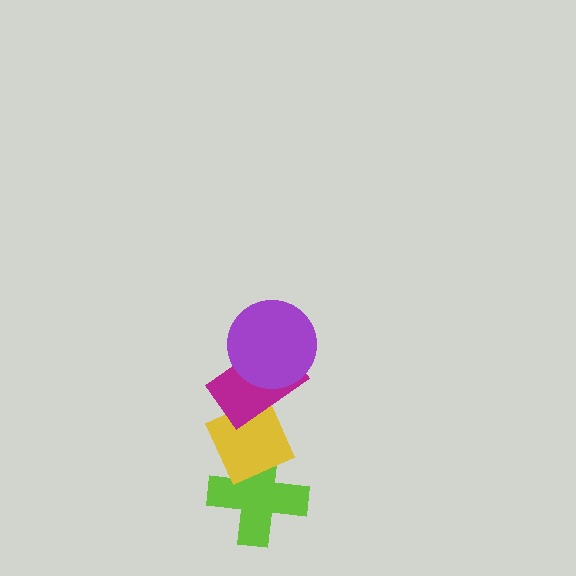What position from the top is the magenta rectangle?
The magenta rectangle is 2nd from the top.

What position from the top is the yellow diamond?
The yellow diamond is 3rd from the top.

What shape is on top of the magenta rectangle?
The purple circle is on top of the magenta rectangle.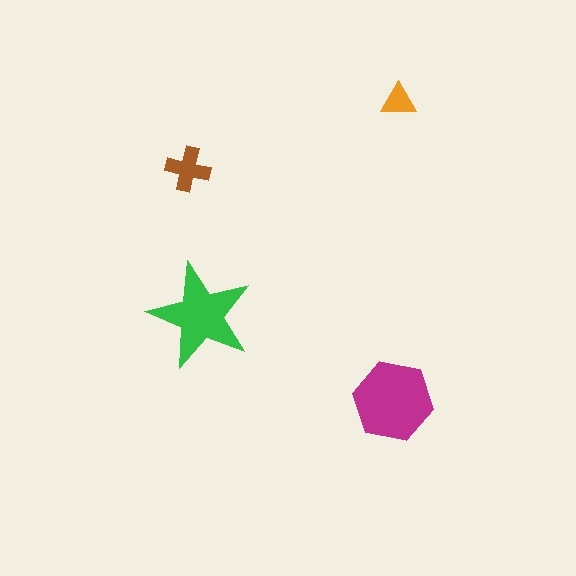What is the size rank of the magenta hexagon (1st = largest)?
1st.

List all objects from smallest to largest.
The orange triangle, the brown cross, the green star, the magenta hexagon.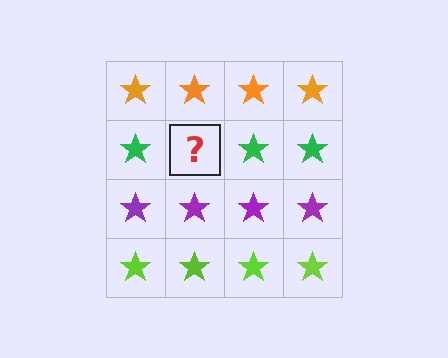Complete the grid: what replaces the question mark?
The question mark should be replaced with a green star.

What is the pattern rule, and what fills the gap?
The rule is that each row has a consistent color. The gap should be filled with a green star.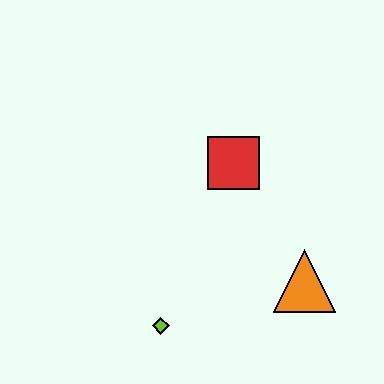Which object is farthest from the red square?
The lime diamond is farthest from the red square.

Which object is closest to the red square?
The orange triangle is closest to the red square.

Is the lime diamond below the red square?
Yes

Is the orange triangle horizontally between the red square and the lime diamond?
No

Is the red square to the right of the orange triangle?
No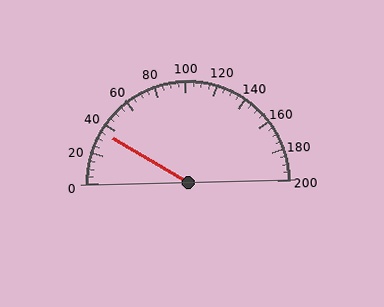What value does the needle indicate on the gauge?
The needle indicates approximately 35.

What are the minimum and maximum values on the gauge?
The gauge ranges from 0 to 200.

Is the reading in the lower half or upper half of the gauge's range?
The reading is in the lower half of the range (0 to 200).